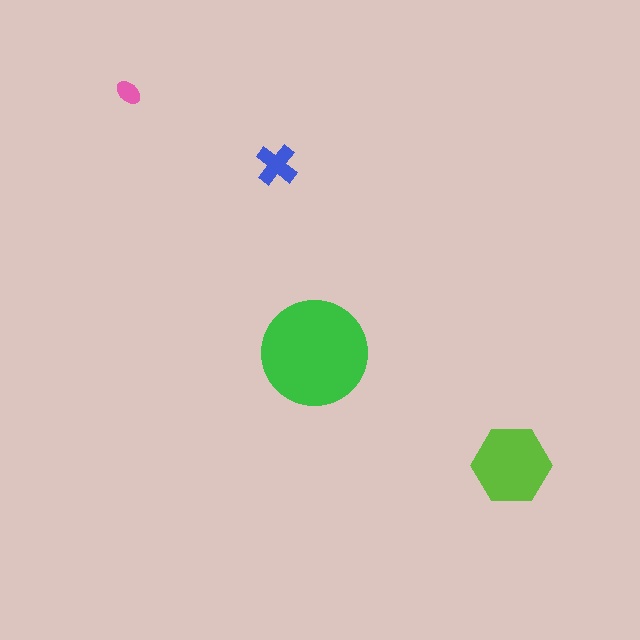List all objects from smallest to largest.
The pink ellipse, the blue cross, the lime hexagon, the green circle.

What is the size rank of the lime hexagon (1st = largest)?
2nd.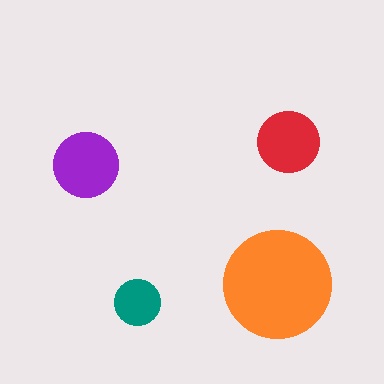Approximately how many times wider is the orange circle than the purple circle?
About 1.5 times wider.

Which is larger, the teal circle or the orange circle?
The orange one.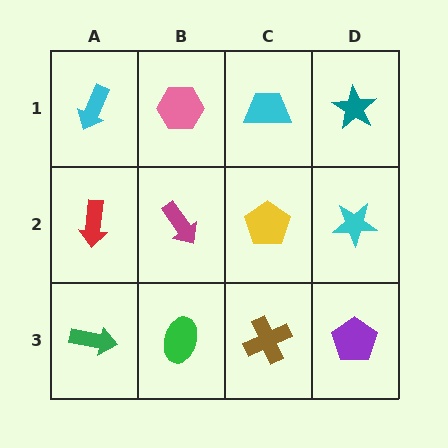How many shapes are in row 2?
4 shapes.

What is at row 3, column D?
A purple pentagon.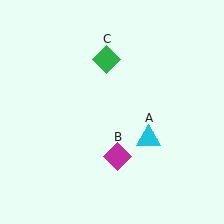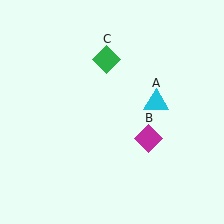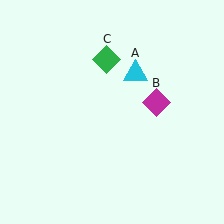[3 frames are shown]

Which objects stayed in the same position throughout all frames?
Green diamond (object C) remained stationary.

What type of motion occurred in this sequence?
The cyan triangle (object A), magenta diamond (object B) rotated counterclockwise around the center of the scene.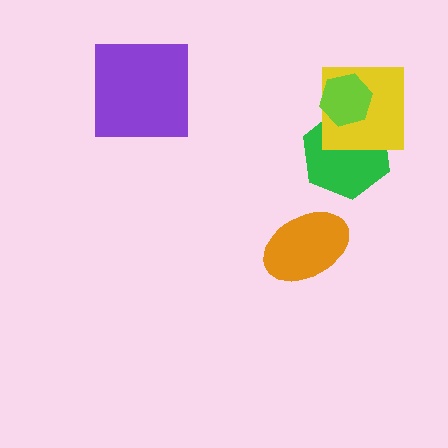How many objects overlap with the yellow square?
2 objects overlap with the yellow square.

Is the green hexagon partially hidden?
Yes, it is partially covered by another shape.